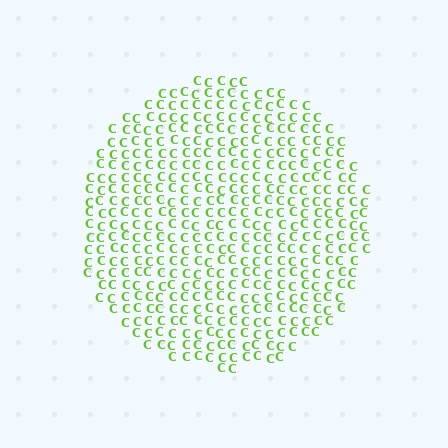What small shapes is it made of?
It is made of small letter C's.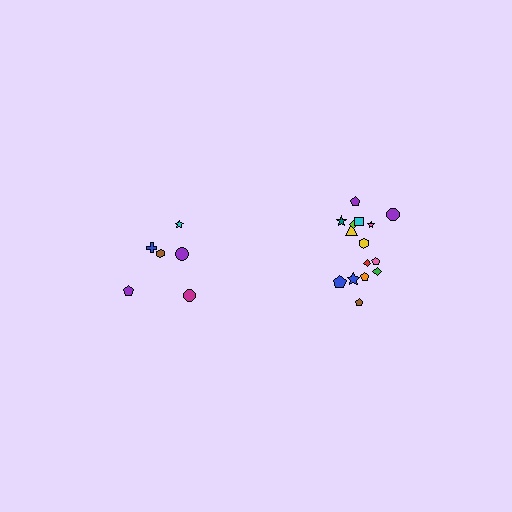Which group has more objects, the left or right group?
The right group.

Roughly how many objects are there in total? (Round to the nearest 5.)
Roughly 20 objects in total.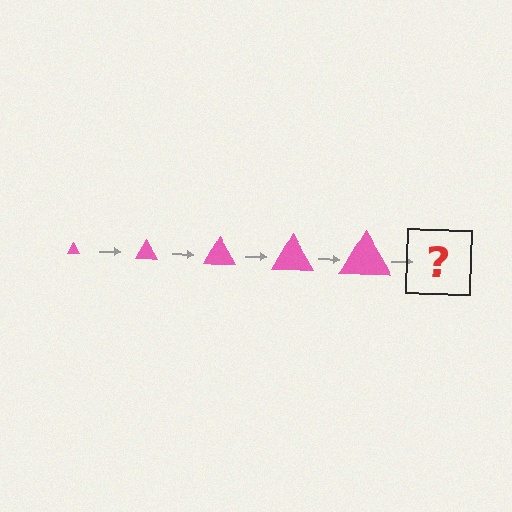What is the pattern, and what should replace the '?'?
The pattern is that the triangle gets progressively larger each step. The '?' should be a pink triangle, larger than the previous one.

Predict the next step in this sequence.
The next step is a pink triangle, larger than the previous one.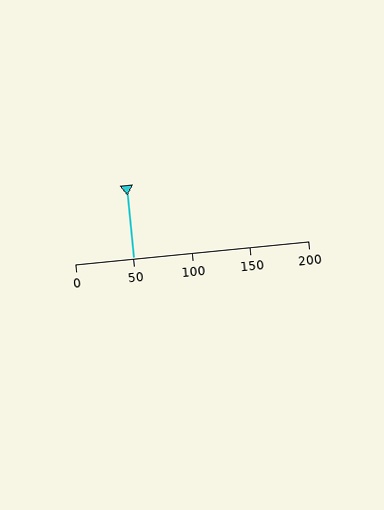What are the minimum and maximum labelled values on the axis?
The axis runs from 0 to 200.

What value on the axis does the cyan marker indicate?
The marker indicates approximately 50.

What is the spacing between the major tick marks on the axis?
The major ticks are spaced 50 apart.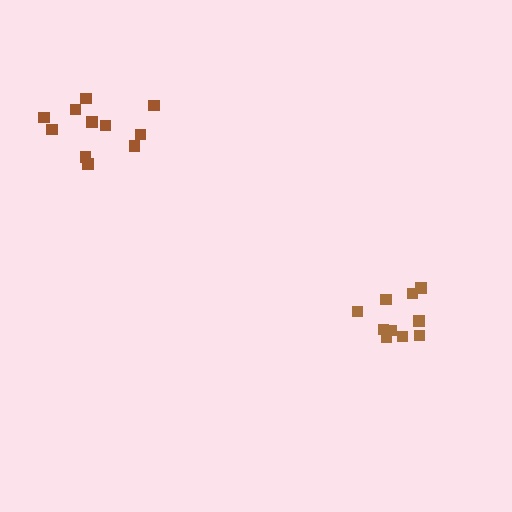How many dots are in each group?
Group 1: 10 dots, Group 2: 11 dots (21 total).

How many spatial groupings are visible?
There are 2 spatial groupings.